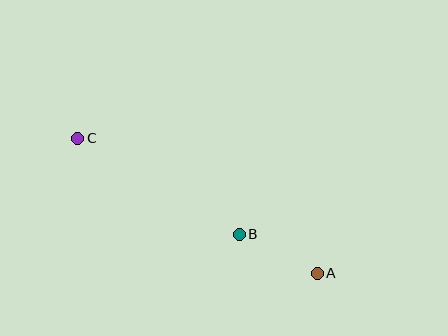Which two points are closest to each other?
Points A and B are closest to each other.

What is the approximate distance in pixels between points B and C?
The distance between B and C is approximately 188 pixels.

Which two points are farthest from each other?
Points A and C are farthest from each other.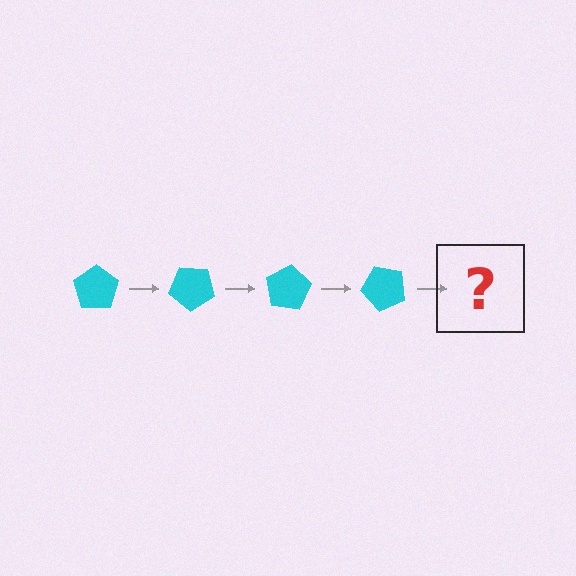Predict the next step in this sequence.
The next step is a cyan pentagon rotated 160 degrees.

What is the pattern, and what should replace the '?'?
The pattern is that the pentagon rotates 40 degrees each step. The '?' should be a cyan pentagon rotated 160 degrees.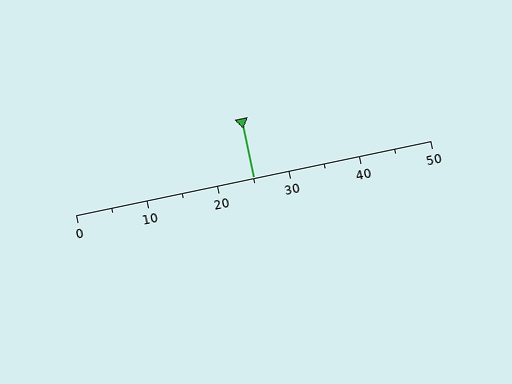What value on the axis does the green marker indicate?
The marker indicates approximately 25.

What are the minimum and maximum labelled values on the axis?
The axis runs from 0 to 50.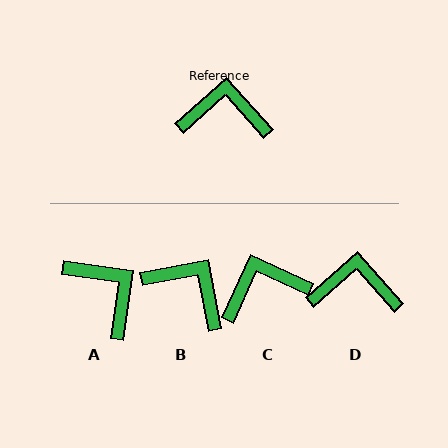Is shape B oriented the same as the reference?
No, it is off by about 31 degrees.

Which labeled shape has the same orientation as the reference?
D.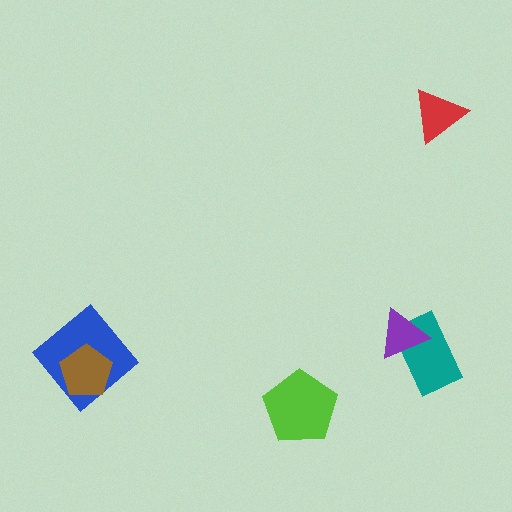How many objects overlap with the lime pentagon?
0 objects overlap with the lime pentagon.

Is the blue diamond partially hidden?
Yes, it is partially covered by another shape.